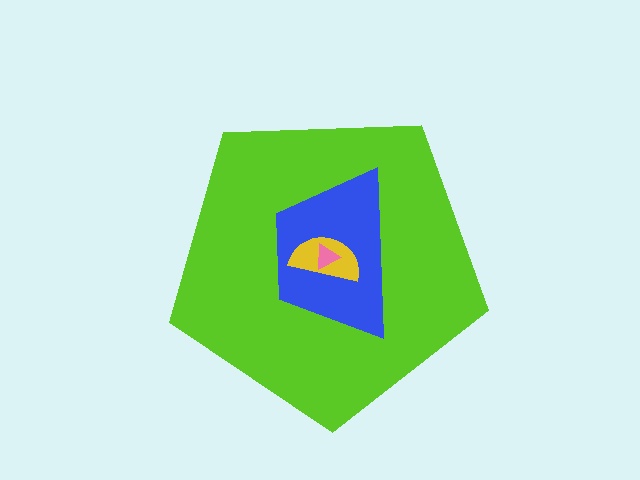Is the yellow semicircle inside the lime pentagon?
Yes.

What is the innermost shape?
The pink triangle.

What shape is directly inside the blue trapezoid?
The yellow semicircle.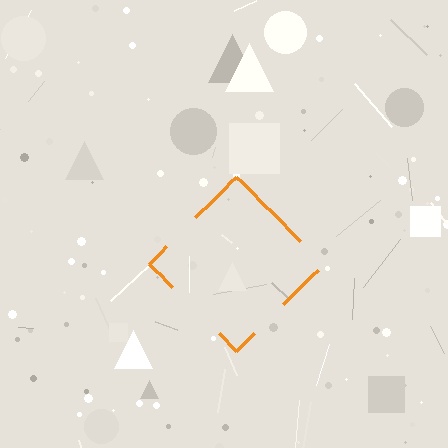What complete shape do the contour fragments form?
The contour fragments form a diamond.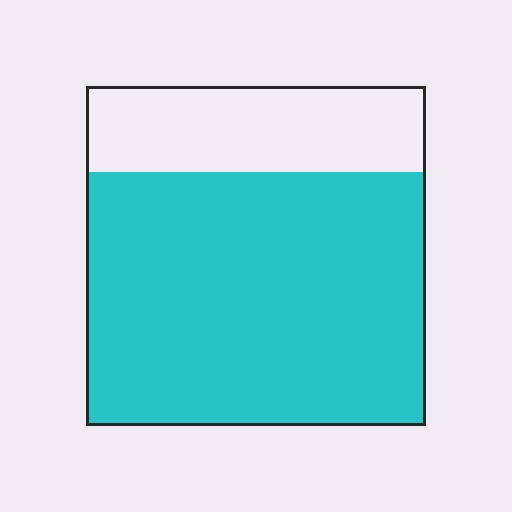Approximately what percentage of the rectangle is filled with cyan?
Approximately 75%.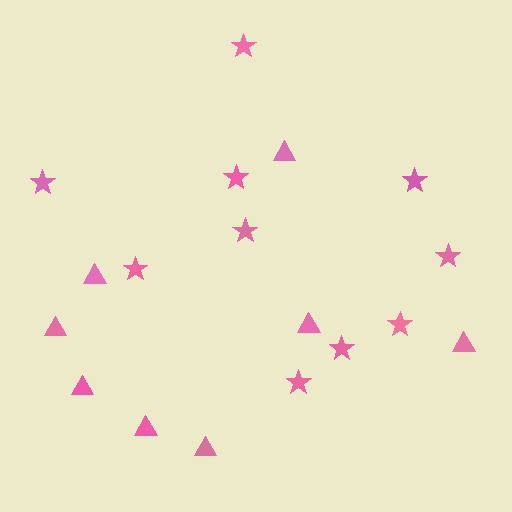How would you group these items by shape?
There are 2 groups: one group of triangles (8) and one group of stars (10).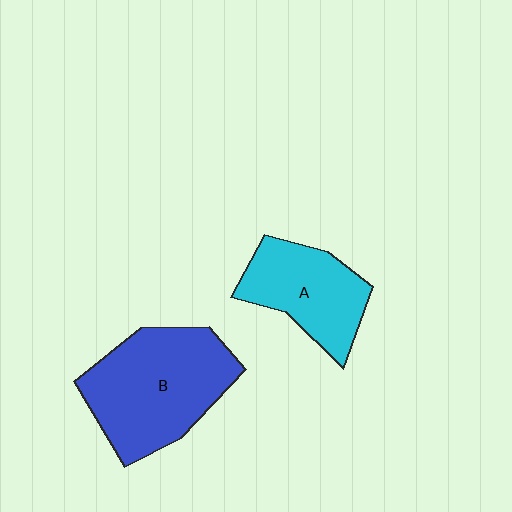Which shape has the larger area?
Shape B (blue).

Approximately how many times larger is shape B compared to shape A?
Approximately 1.5 times.